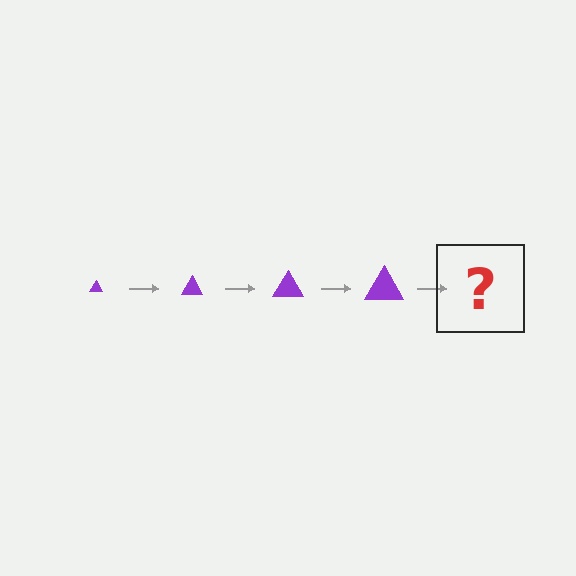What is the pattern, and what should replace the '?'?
The pattern is that the triangle gets progressively larger each step. The '?' should be a purple triangle, larger than the previous one.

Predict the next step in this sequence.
The next step is a purple triangle, larger than the previous one.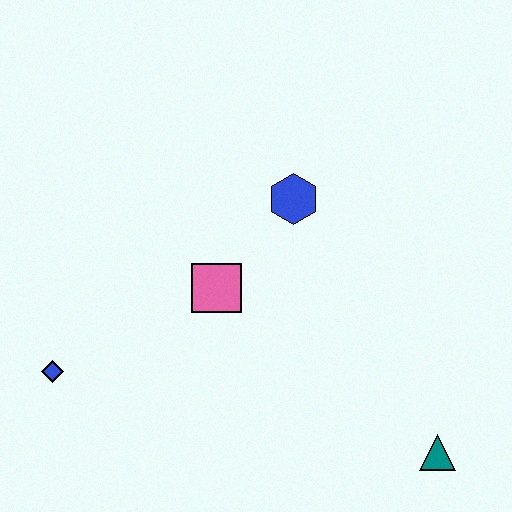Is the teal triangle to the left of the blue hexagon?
No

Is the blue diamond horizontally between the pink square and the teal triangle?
No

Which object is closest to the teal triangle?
The pink square is closest to the teal triangle.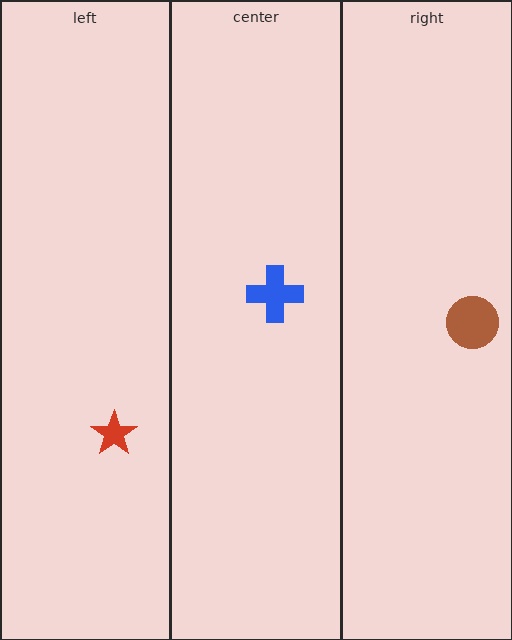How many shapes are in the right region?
1.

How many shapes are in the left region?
1.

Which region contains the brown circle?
The right region.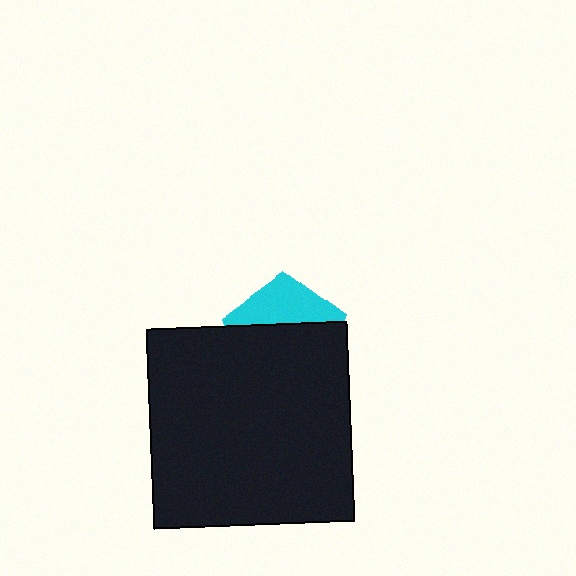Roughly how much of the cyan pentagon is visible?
A small part of it is visible (roughly 36%).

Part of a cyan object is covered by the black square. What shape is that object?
It is a pentagon.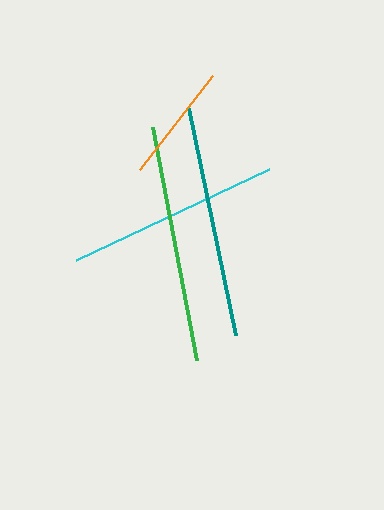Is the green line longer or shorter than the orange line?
The green line is longer than the orange line.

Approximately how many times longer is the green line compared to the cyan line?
The green line is approximately 1.1 times the length of the cyan line.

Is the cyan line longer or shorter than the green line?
The green line is longer than the cyan line.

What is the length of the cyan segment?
The cyan segment is approximately 213 pixels long.